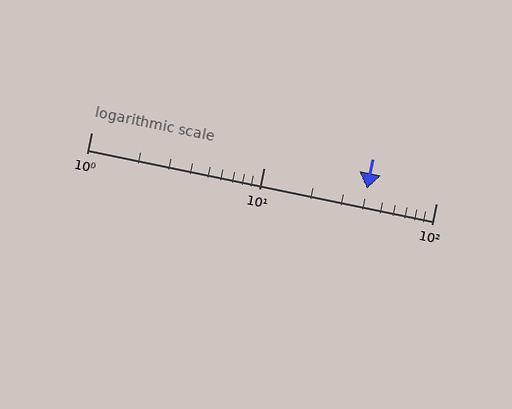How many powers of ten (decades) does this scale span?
The scale spans 2 decades, from 1 to 100.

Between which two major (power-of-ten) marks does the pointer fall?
The pointer is between 10 and 100.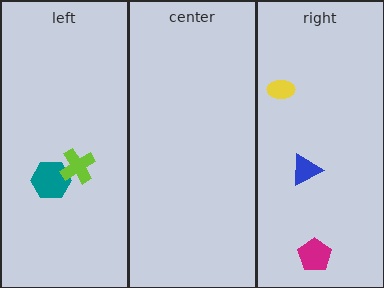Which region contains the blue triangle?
The right region.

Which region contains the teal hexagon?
The left region.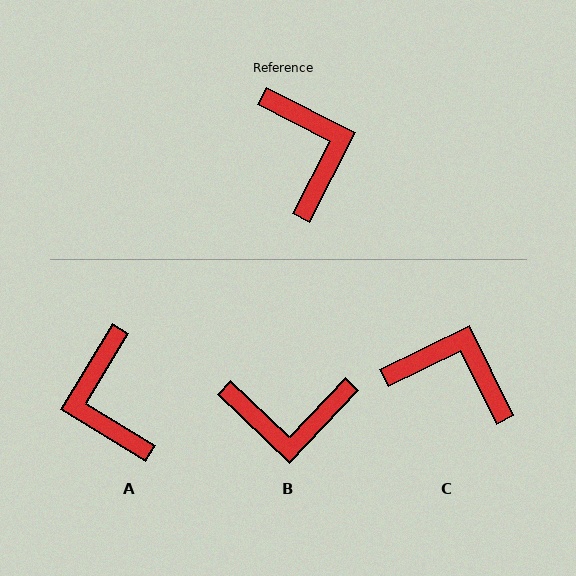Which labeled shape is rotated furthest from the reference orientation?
A, about 176 degrees away.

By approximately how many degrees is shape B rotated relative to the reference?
Approximately 107 degrees clockwise.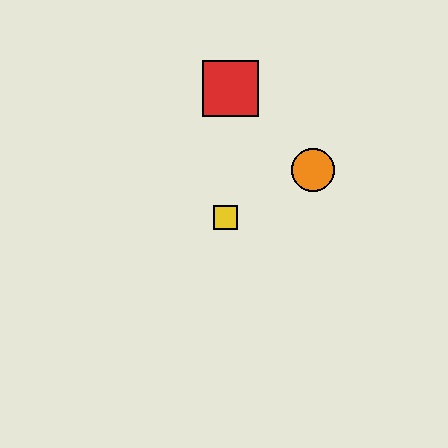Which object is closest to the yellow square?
The orange circle is closest to the yellow square.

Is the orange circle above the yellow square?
Yes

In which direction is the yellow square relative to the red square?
The yellow square is below the red square.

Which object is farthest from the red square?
The yellow square is farthest from the red square.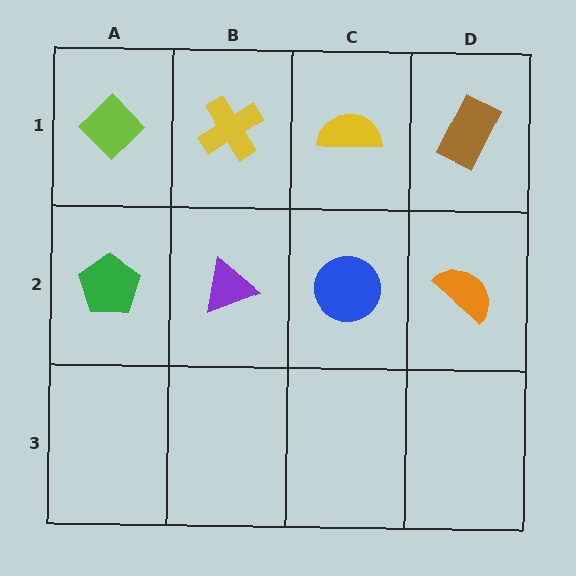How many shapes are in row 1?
4 shapes.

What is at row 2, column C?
A blue circle.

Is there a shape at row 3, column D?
No, that cell is empty.